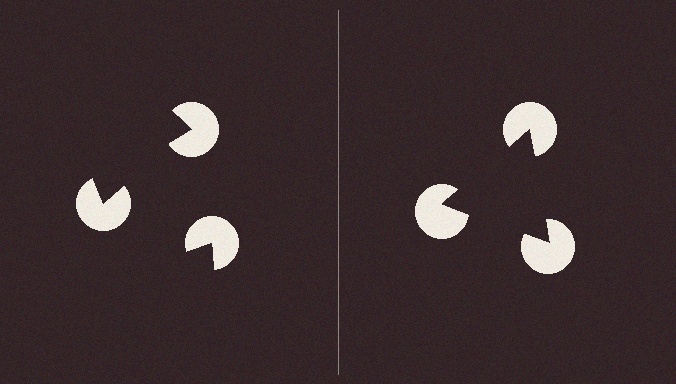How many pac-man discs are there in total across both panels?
6 — 3 on each side.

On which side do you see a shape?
An illusory triangle appears on the right side. On the left side the wedge cuts are rotated, so no coherent shape forms.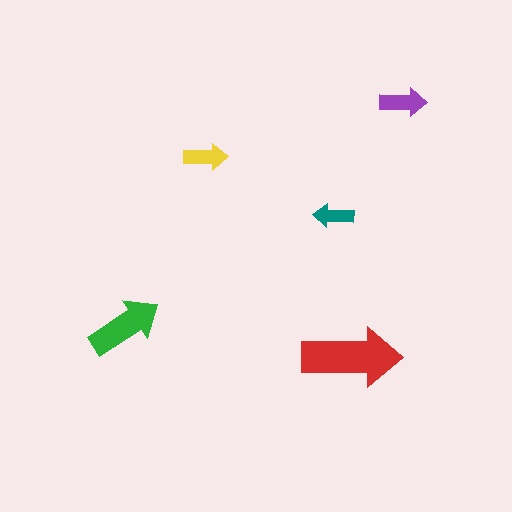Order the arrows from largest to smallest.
the red one, the green one, the purple one, the yellow one, the teal one.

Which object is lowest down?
The red arrow is bottommost.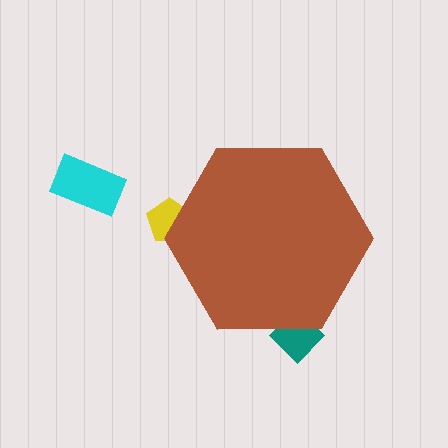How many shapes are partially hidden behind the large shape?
2 shapes are partially hidden.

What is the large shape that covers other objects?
A brown hexagon.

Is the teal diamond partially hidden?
Yes, the teal diamond is partially hidden behind the brown hexagon.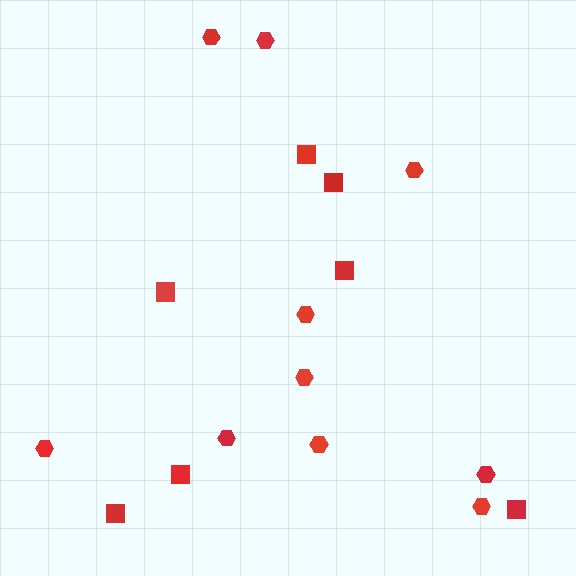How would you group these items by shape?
There are 2 groups: one group of squares (7) and one group of hexagons (10).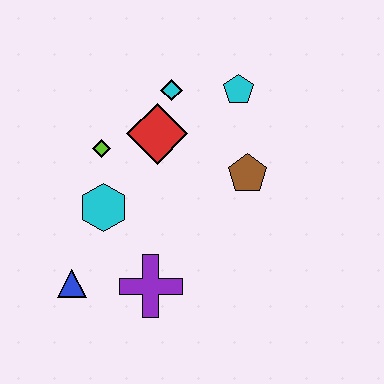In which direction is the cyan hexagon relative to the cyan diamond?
The cyan hexagon is below the cyan diamond.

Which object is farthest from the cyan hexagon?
The cyan pentagon is farthest from the cyan hexagon.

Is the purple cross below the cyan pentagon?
Yes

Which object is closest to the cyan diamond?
The red diamond is closest to the cyan diamond.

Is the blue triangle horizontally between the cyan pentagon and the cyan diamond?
No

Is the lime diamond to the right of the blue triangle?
Yes